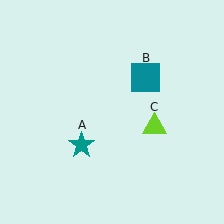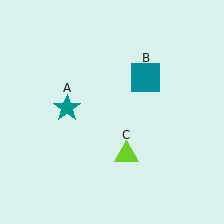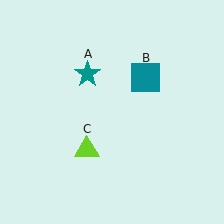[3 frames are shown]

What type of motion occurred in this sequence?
The teal star (object A), lime triangle (object C) rotated clockwise around the center of the scene.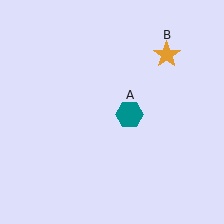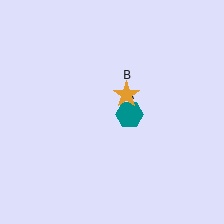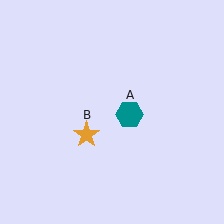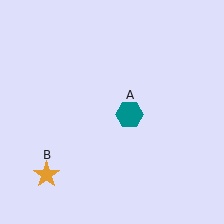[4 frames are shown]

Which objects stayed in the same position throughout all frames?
Teal hexagon (object A) remained stationary.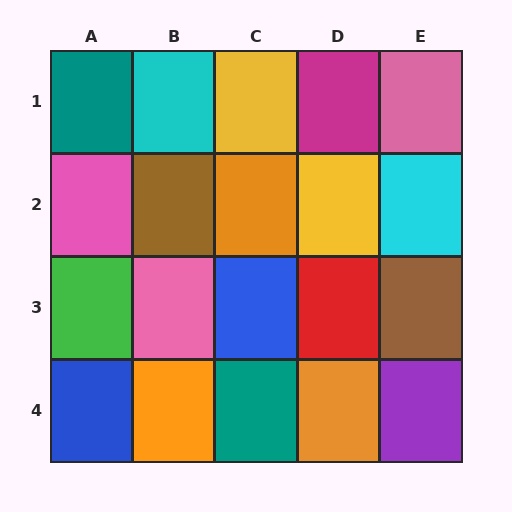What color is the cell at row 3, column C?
Blue.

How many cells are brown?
2 cells are brown.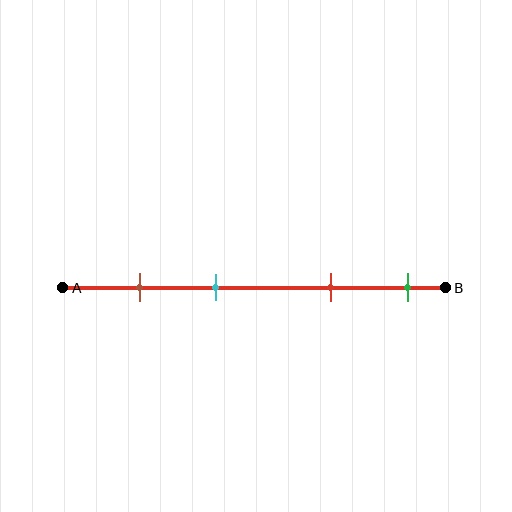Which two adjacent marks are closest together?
The brown and cyan marks are the closest adjacent pair.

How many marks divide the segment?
There are 4 marks dividing the segment.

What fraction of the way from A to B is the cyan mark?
The cyan mark is approximately 40% (0.4) of the way from A to B.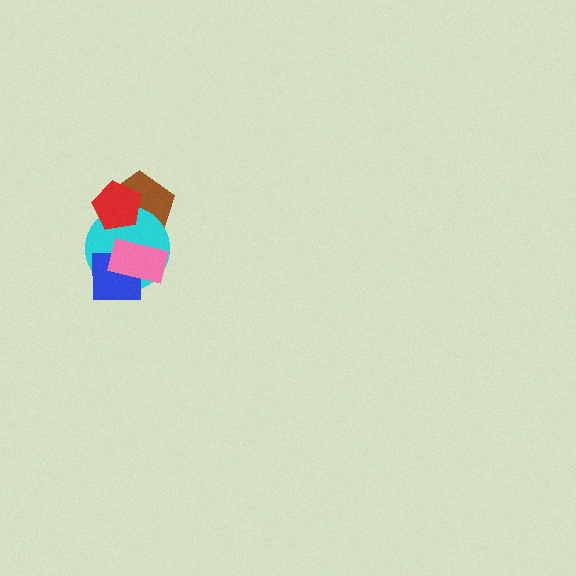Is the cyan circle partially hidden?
Yes, it is partially covered by another shape.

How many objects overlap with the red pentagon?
2 objects overlap with the red pentagon.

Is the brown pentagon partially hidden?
Yes, it is partially covered by another shape.